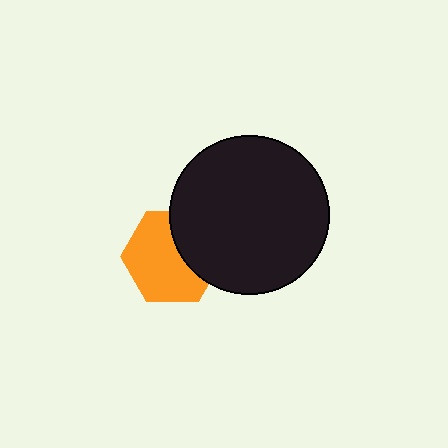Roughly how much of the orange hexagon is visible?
Most of it is visible (roughly 66%).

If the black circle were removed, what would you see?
You would see the complete orange hexagon.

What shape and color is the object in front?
The object in front is a black circle.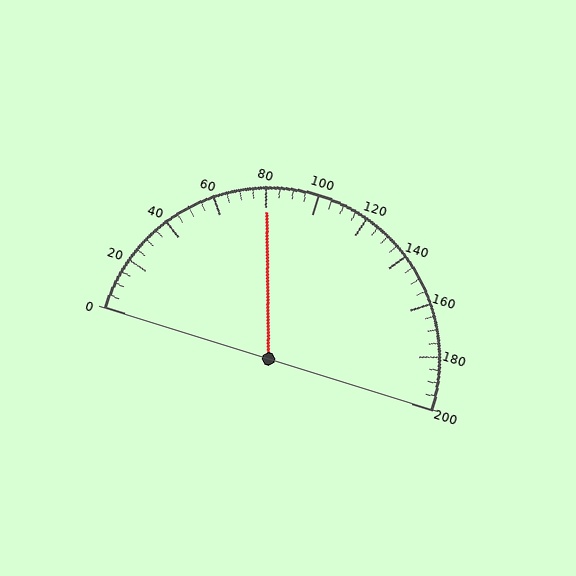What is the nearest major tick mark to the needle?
The nearest major tick mark is 80.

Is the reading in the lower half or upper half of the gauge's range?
The reading is in the lower half of the range (0 to 200).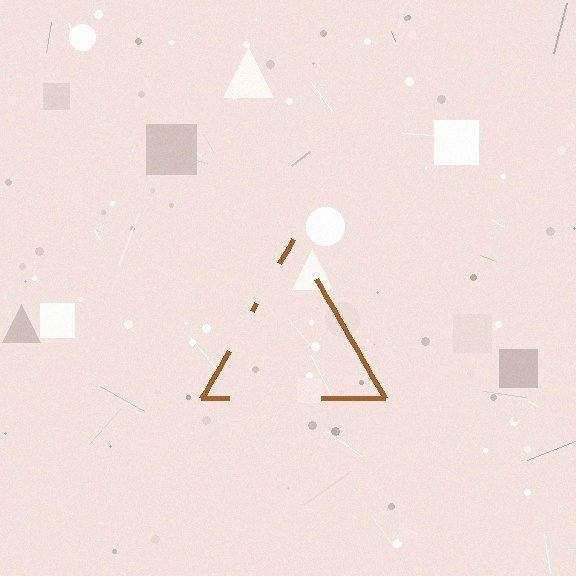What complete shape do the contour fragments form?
The contour fragments form a triangle.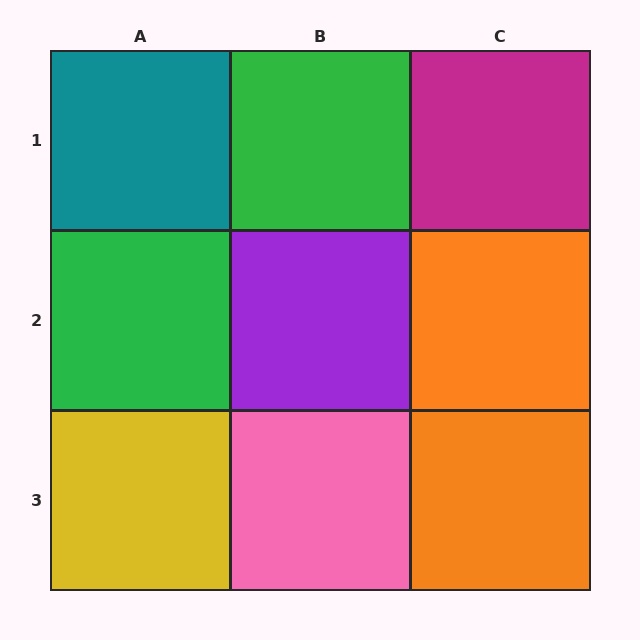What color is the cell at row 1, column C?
Magenta.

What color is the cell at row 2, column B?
Purple.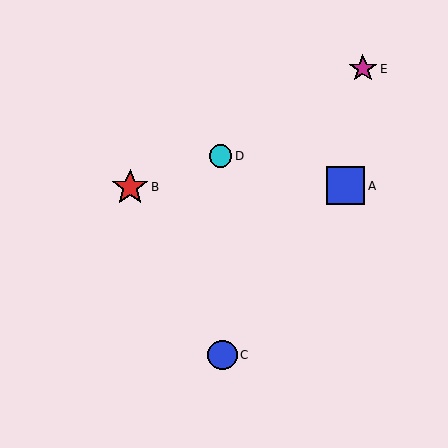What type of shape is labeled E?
Shape E is a magenta star.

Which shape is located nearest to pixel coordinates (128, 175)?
The red star (labeled B) at (130, 187) is nearest to that location.